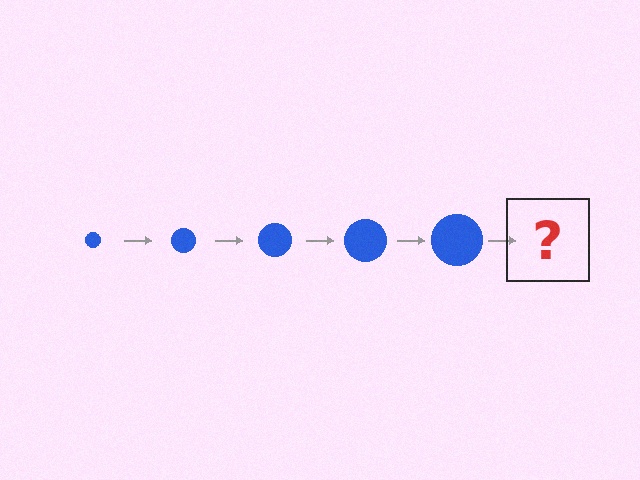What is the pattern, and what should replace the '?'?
The pattern is that the circle gets progressively larger each step. The '?' should be a blue circle, larger than the previous one.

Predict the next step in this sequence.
The next step is a blue circle, larger than the previous one.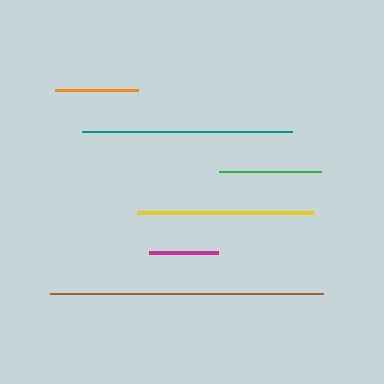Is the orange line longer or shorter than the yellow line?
The yellow line is longer than the orange line.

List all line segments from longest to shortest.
From longest to shortest: brown, teal, yellow, green, orange, magenta.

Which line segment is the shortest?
The magenta line is the shortest at approximately 69 pixels.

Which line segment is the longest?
The brown line is the longest at approximately 273 pixels.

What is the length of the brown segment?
The brown segment is approximately 273 pixels long.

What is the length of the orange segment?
The orange segment is approximately 84 pixels long.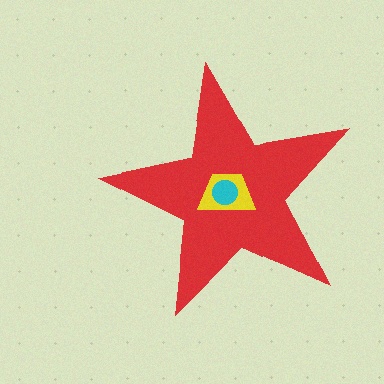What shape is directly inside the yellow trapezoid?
The cyan circle.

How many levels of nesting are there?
3.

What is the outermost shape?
The red star.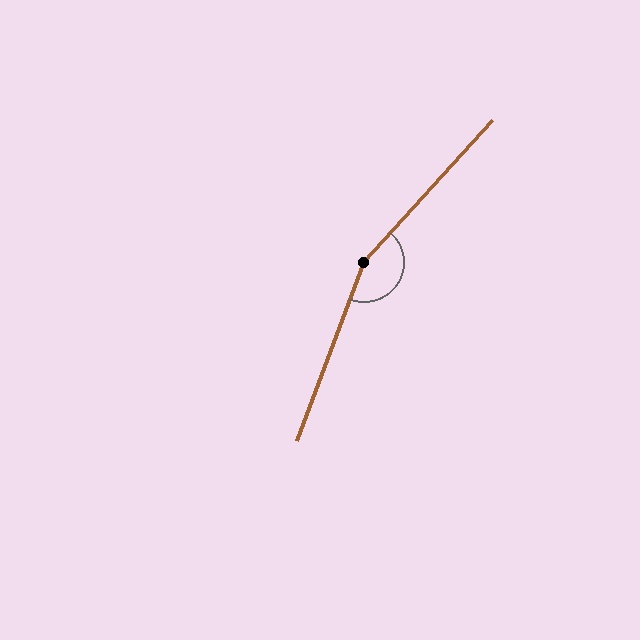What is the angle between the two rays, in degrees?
Approximately 159 degrees.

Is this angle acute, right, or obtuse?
It is obtuse.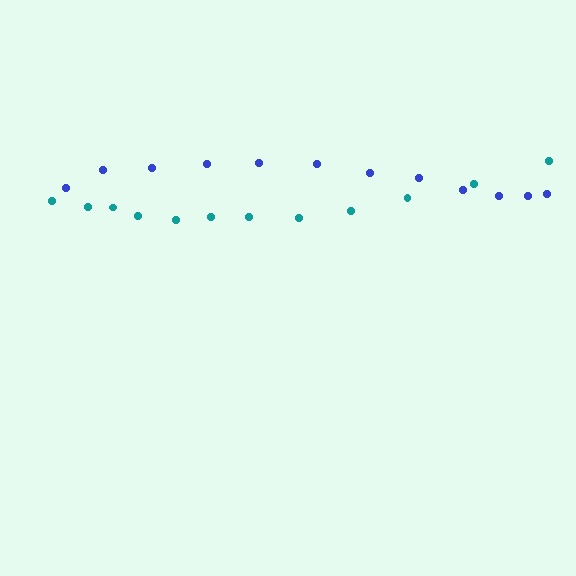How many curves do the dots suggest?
There are 2 distinct paths.